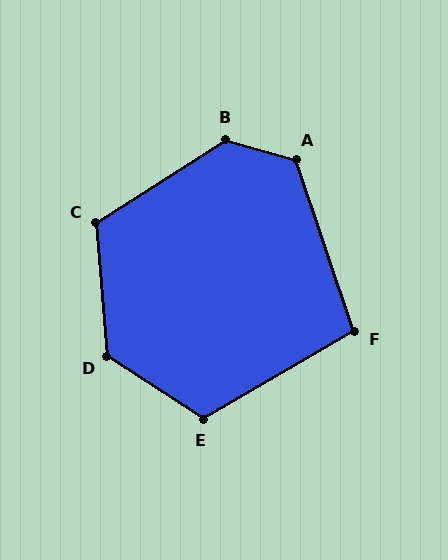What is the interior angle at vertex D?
Approximately 127 degrees (obtuse).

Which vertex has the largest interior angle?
B, at approximately 132 degrees.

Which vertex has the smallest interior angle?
F, at approximately 101 degrees.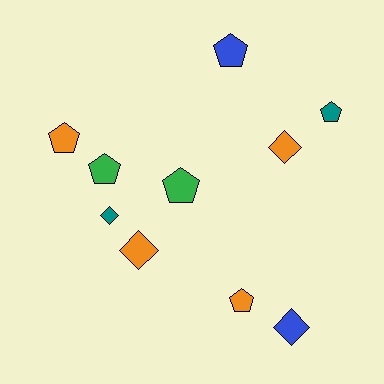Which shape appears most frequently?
Pentagon, with 6 objects.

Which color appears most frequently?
Orange, with 4 objects.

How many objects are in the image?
There are 10 objects.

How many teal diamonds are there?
There is 1 teal diamond.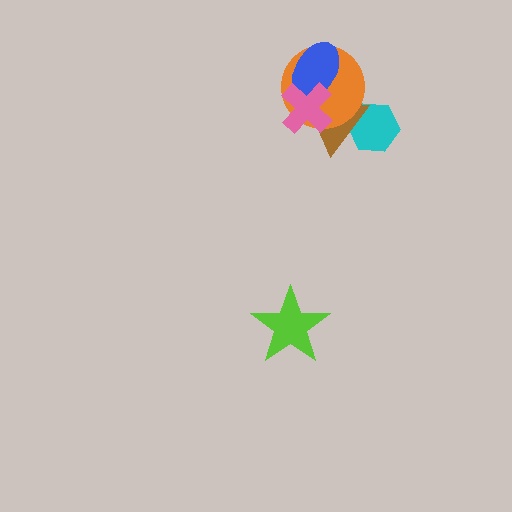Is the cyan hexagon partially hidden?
Yes, it is partially covered by another shape.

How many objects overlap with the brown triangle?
4 objects overlap with the brown triangle.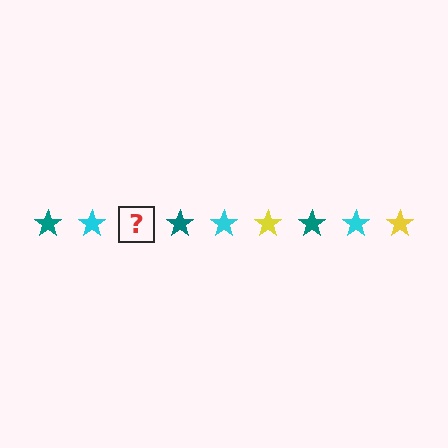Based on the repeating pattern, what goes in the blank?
The blank should be a yellow star.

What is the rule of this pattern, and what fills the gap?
The rule is that the pattern cycles through teal, cyan, yellow stars. The gap should be filled with a yellow star.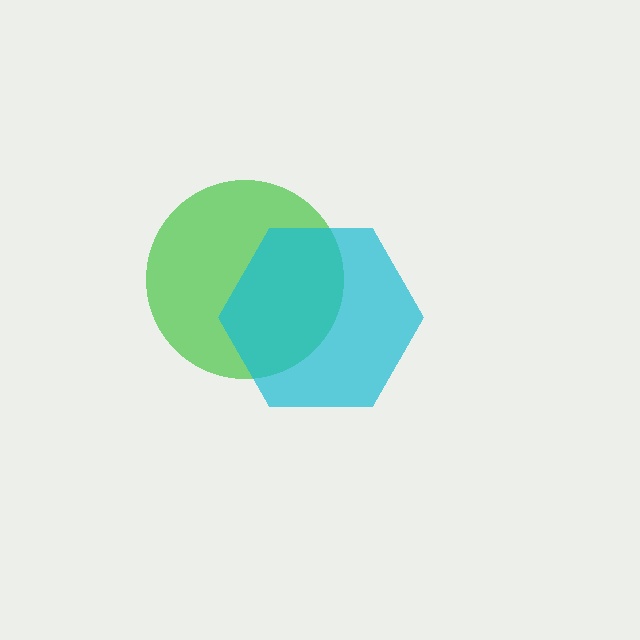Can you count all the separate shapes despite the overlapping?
Yes, there are 2 separate shapes.